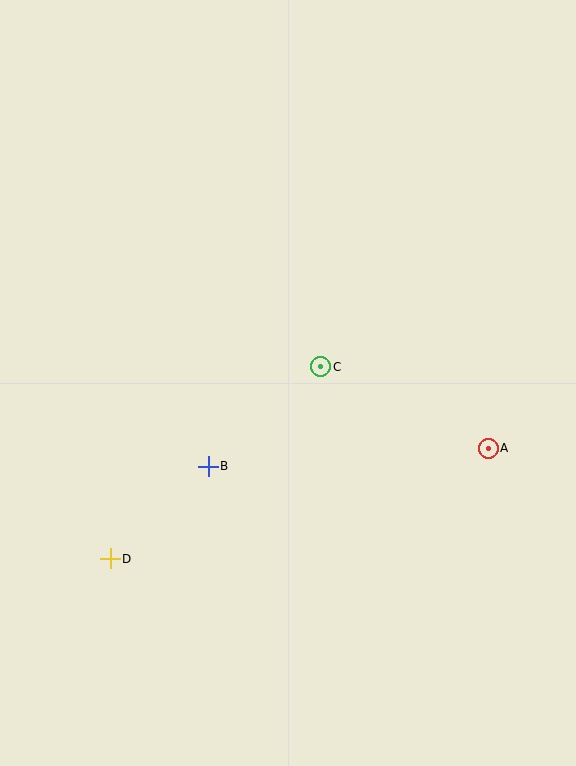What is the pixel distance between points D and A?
The distance between D and A is 394 pixels.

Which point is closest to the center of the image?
Point C at (321, 367) is closest to the center.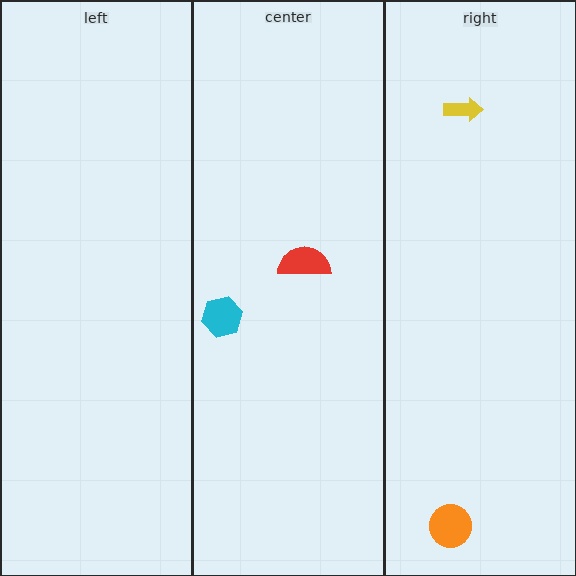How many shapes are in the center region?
2.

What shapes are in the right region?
The orange circle, the yellow arrow.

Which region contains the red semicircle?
The center region.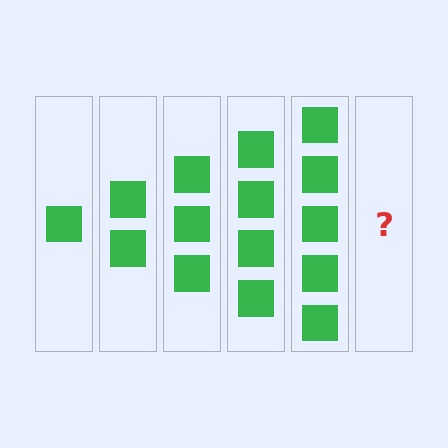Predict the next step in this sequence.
The next step is 6 squares.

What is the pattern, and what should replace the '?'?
The pattern is that each step adds one more square. The '?' should be 6 squares.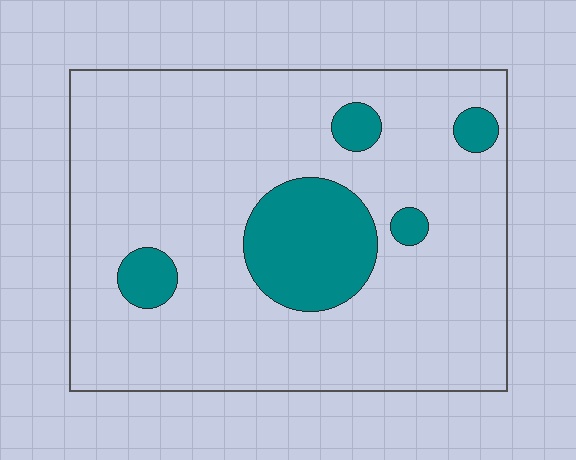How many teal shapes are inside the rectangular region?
5.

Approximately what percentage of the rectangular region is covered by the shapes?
Approximately 15%.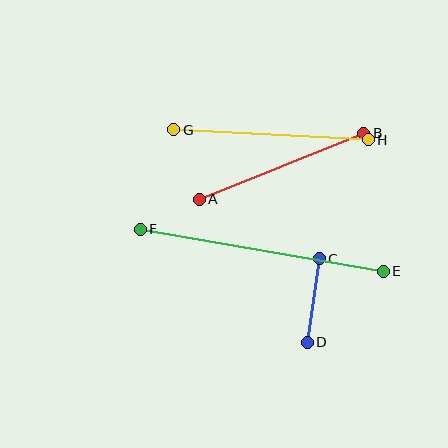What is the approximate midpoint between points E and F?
The midpoint is at approximately (262, 250) pixels.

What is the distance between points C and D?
The distance is approximately 85 pixels.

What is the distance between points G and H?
The distance is approximately 194 pixels.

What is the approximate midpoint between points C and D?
The midpoint is at approximately (313, 300) pixels.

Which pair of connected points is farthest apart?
Points E and F are farthest apart.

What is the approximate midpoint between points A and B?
The midpoint is at approximately (281, 166) pixels.